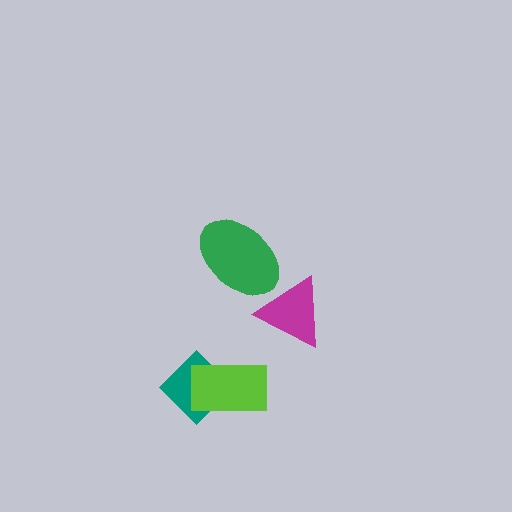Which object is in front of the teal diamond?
The lime rectangle is in front of the teal diamond.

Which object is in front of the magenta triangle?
The green ellipse is in front of the magenta triangle.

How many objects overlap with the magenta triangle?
1 object overlaps with the magenta triangle.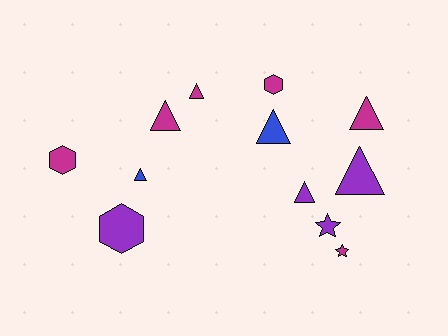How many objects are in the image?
There are 12 objects.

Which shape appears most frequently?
Triangle, with 7 objects.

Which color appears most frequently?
Magenta, with 6 objects.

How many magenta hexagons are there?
There are 2 magenta hexagons.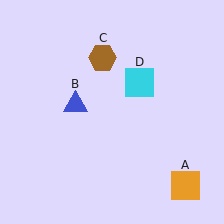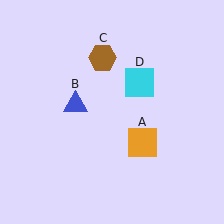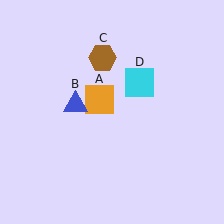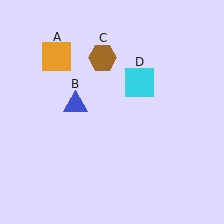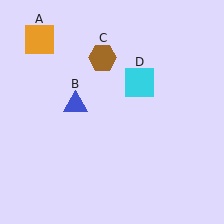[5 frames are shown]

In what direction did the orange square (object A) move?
The orange square (object A) moved up and to the left.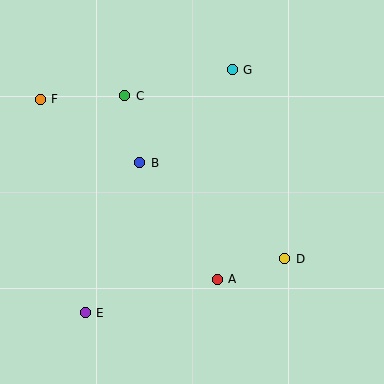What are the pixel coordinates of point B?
Point B is at (140, 163).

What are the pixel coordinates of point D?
Point D is at (285, 259).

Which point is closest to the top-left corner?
Point F is closest to the top-left corner.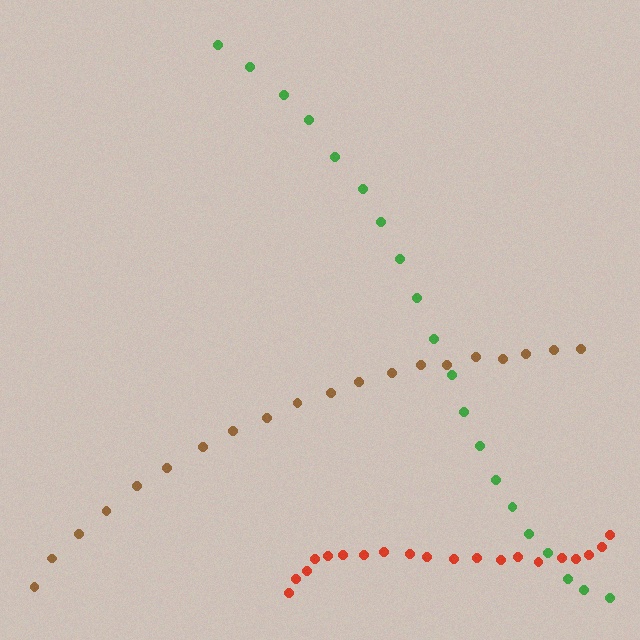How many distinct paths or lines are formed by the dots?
There are 3 distinct paths.